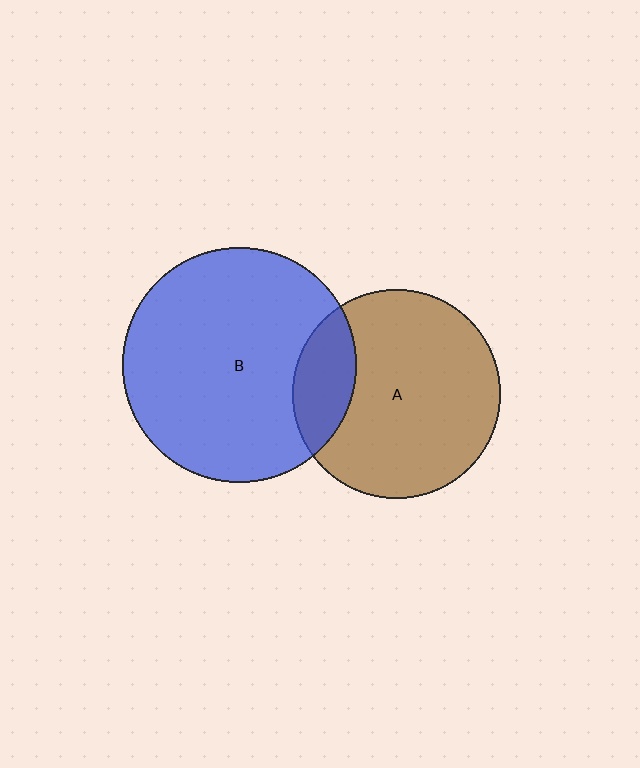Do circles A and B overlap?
Yes.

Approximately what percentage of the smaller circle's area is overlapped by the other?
Approximately 20%.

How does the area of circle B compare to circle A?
Approximately 1.3 times.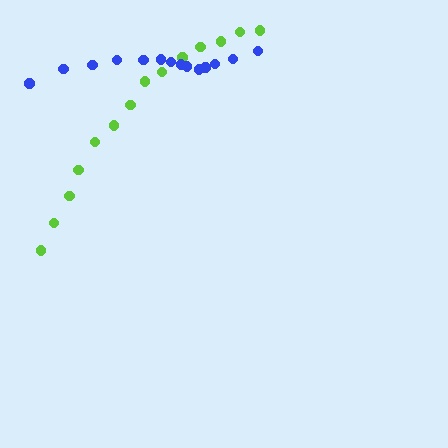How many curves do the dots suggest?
There are 2 distinct paths.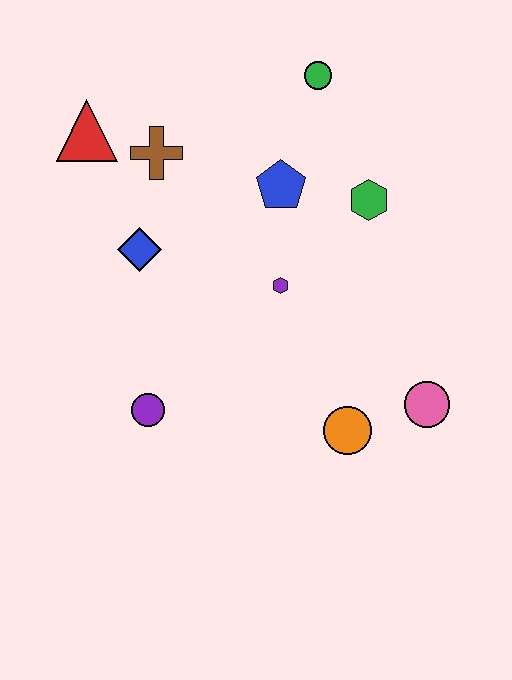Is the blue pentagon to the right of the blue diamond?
Yes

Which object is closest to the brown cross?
The red triangle is closest to the brown cross.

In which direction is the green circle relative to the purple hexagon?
The green circle is above the purple hexagon.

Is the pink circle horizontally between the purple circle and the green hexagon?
No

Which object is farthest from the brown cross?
The pink circle is farthest from the brown cross.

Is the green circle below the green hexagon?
No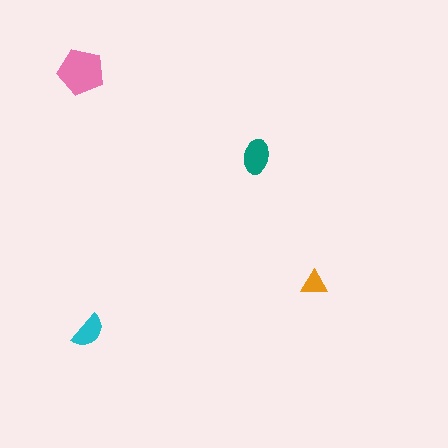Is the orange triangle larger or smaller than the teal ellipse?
Smaller.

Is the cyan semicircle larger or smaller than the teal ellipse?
Smaller.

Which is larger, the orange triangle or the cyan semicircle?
The cyan semicircle.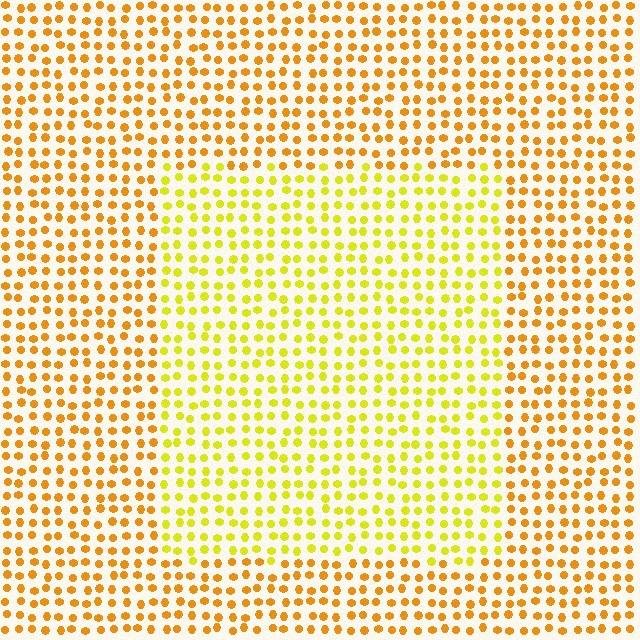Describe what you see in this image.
The image is filled with small orange elements in a uniform arrangement. A rectangle-shaped region is visible where the elements are tinted to a slightly different hue, forming a subtle color boundary.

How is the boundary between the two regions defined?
The boundary is defined purely by a slight shift in hue (about 29 degrees). Spacing, size, and orientation are identical on both sides.